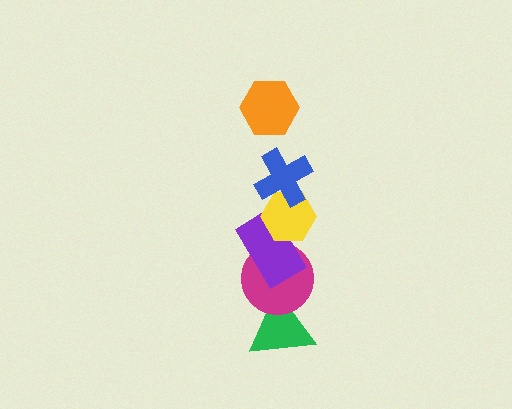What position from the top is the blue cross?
The blue cross is 2nd from the top.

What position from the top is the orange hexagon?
The orange hexagon is 1st from the top.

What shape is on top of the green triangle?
The magenta circle is on top of the green triangle.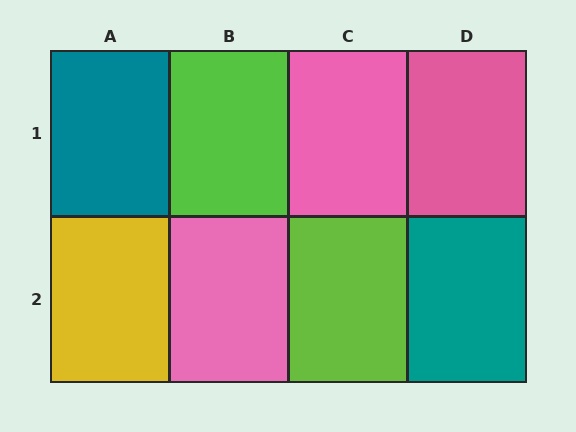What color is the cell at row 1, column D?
Pink.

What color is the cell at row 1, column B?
Lime.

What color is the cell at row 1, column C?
Pink.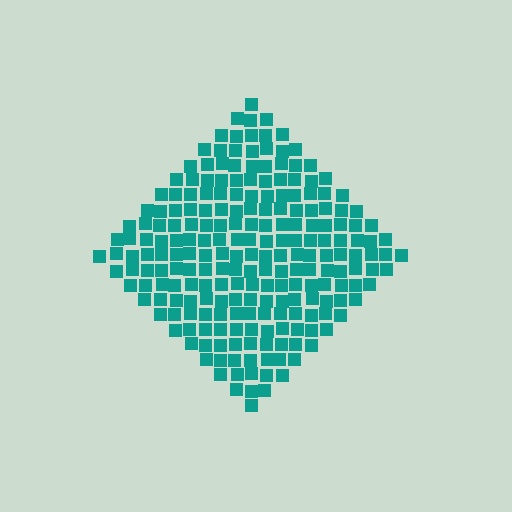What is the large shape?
The large shape is a diamond.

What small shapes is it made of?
It is made of small squares.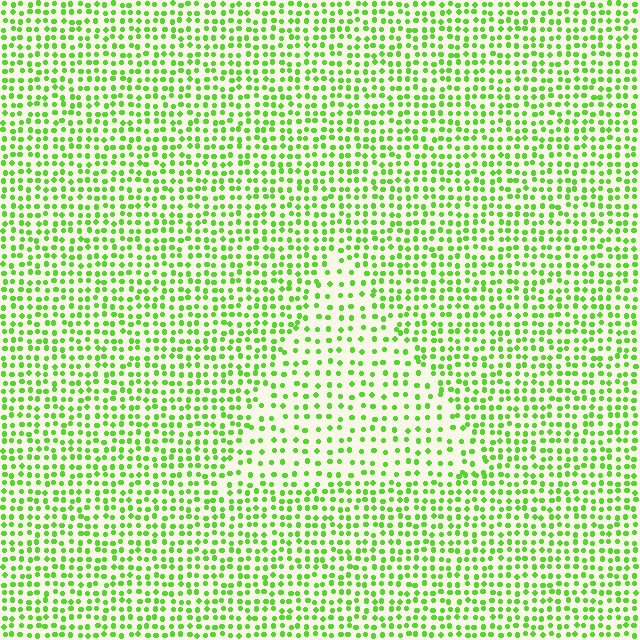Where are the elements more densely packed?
The elements are more densely packed outside the triangle boundary.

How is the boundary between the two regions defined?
The boundary is defined by a change in element density (approximately 1.8x ratio). All elements are the same color, size, and shape.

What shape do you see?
I see a triangle.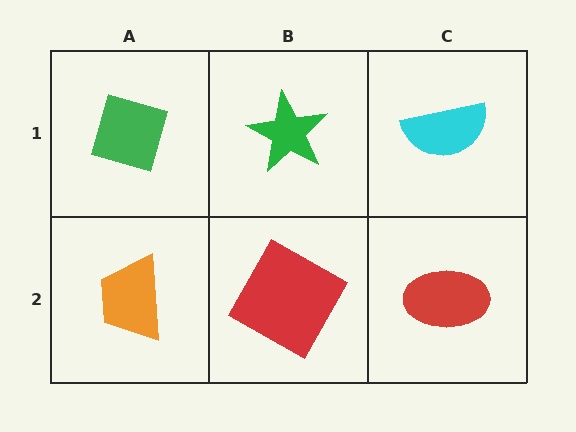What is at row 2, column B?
A red square.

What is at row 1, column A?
A green diamond.